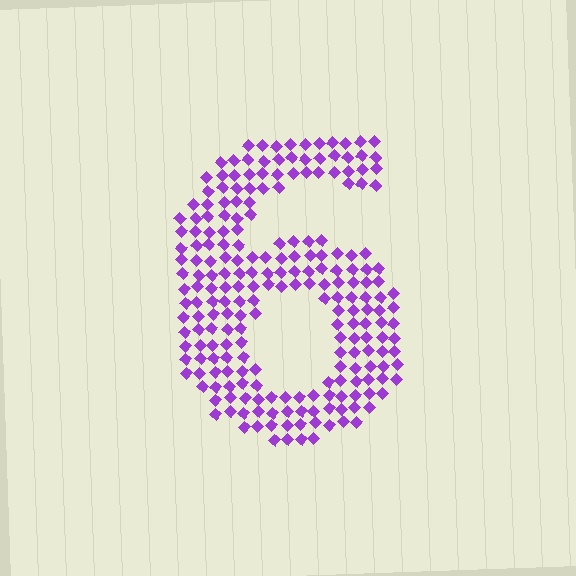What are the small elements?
The small elements are diamonds.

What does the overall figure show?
The overall figure shows the digit 6.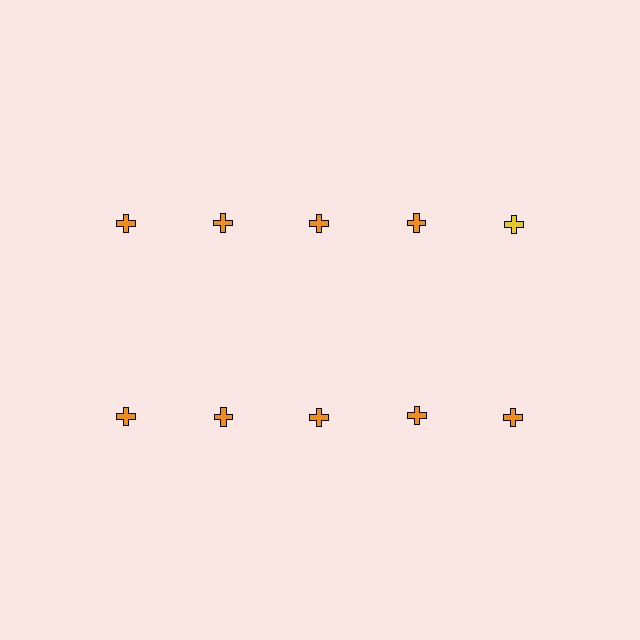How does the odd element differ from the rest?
It has a different color: yellow instead of orange.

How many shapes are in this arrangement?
There are 10 shapes arranged in a grid pattern.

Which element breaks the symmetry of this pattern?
The yellow cross in the top row, rightmost column breaks the symmetry. All other shapes are orange crosses.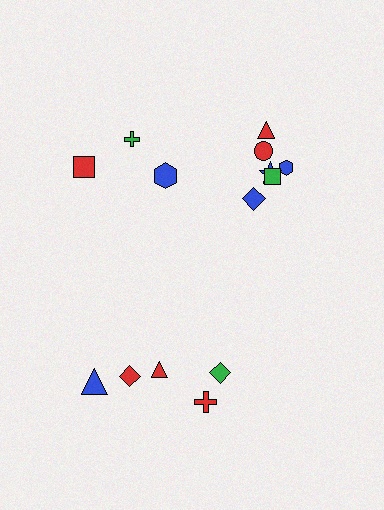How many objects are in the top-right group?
There are 6 objects.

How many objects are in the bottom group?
There are 5 objects.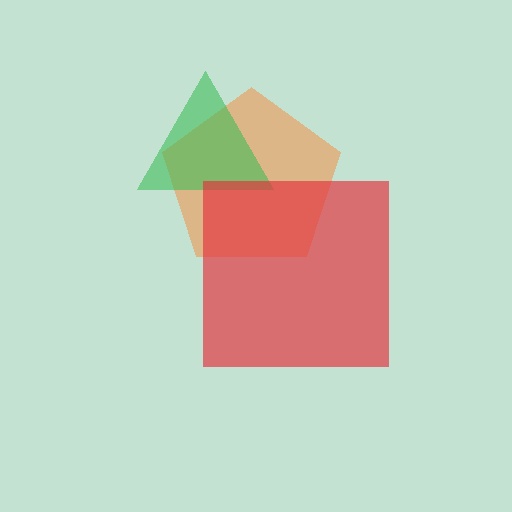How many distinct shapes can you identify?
There are 3 distinct shapes: an orange pentagon, a green triangle, a red square.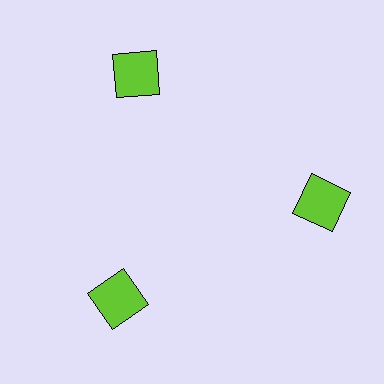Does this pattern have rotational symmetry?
Yes, this pattern has 3-fold rotational symmetry. It looks the same after rotating 120 degrees around the center.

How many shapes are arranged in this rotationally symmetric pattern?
There are 3 shapes, arranged in 3 groups of 1.